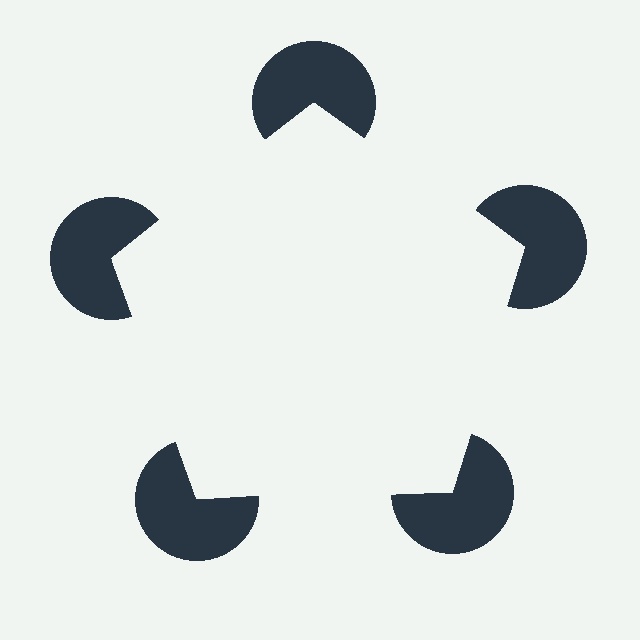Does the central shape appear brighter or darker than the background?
It typically appears slightly brighter than the background, even though no actual brightness change is drawn.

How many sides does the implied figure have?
5 sides.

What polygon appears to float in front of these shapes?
An illusory pentagon — its edges are inferred from the aligned wedge cuts in the pac-man discs, not physically drawn.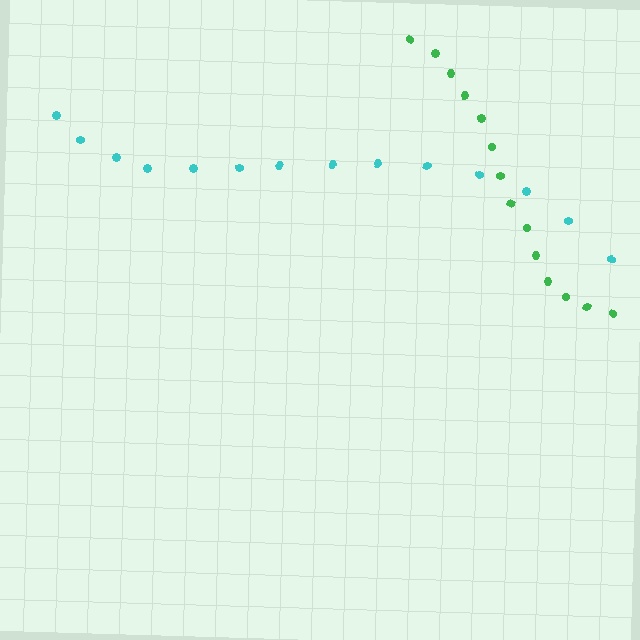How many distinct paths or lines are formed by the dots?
There are 2 distinct paths.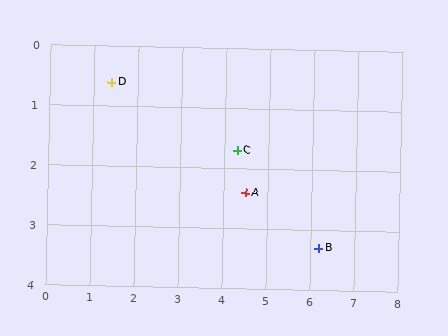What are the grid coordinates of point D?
Point D is at approximately (1.4, 0.6).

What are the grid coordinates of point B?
Point B is at approximately (6.2, 3.3).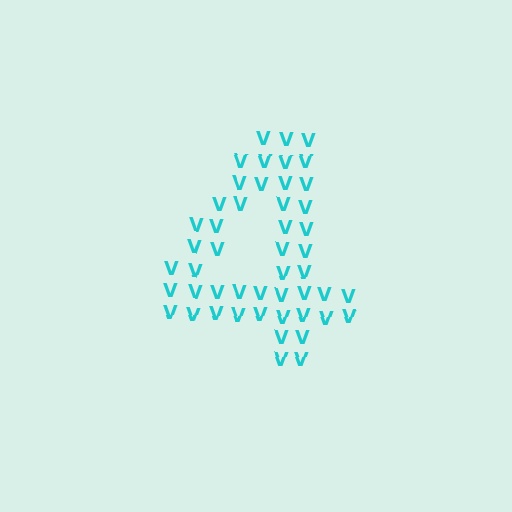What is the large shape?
The large shape is the digit 4.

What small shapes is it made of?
It is made of small letter V's.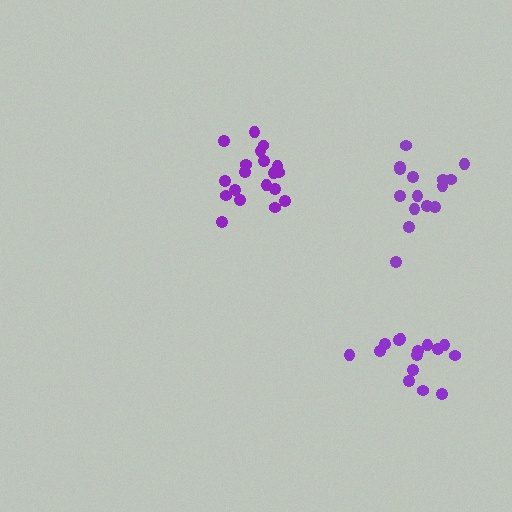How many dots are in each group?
Group 1: 15 dots, Group 2: 15 dots, Group 3: 19 dots (49 total).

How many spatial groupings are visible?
There are 3 spatial groupings.